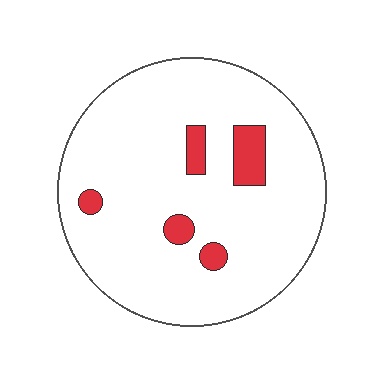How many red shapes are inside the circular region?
5.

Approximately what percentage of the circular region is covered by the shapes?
Approximately 10%.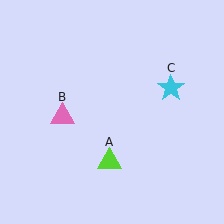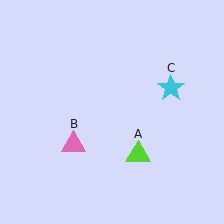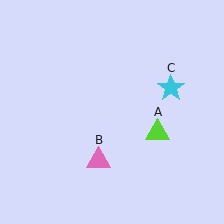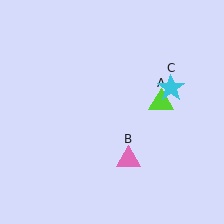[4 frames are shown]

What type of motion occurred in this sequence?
The lime triangle (object A), pink triangle (object B) rotated counterclockwise around the center of the scene.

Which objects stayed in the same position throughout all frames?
Cyan star (object C) remained stationary.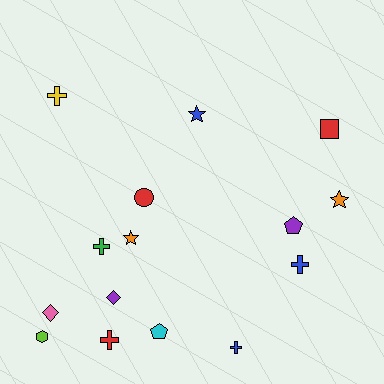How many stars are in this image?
There are 3 stars.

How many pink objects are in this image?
There is 1 pink object.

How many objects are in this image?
There are 15 objects.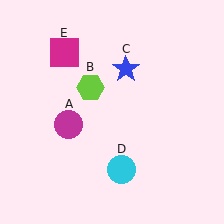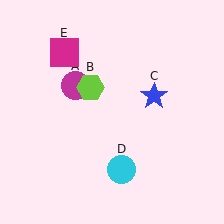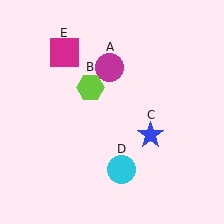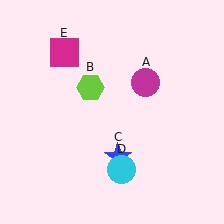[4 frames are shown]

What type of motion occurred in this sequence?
The magenta circle (object A), blue star (object C) rotated clockwise around the center of the scene.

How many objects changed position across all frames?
2 objects changed position: magenta circle (object A), blue star (object C).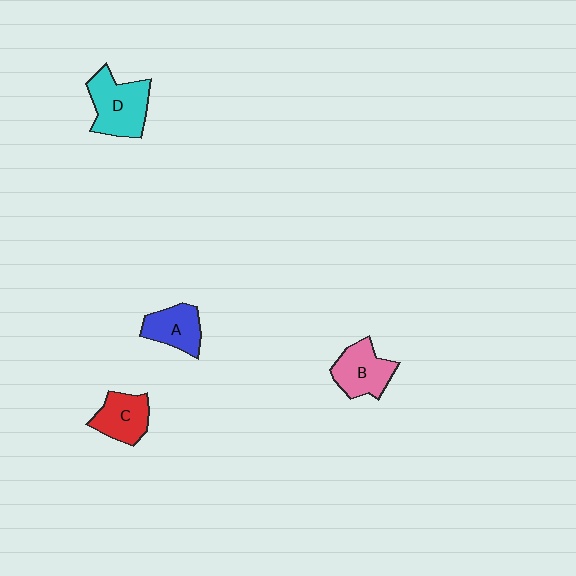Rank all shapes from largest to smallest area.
From largest to smallest: D (cyan), B (pink), C (red), A (blue).